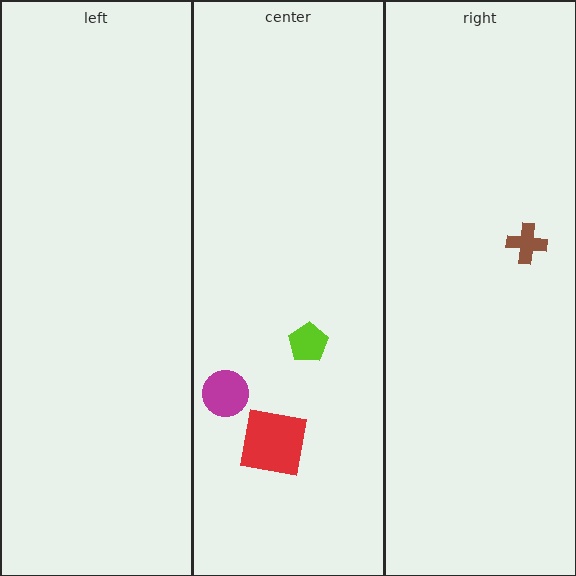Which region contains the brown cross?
The right region.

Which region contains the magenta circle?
The center region.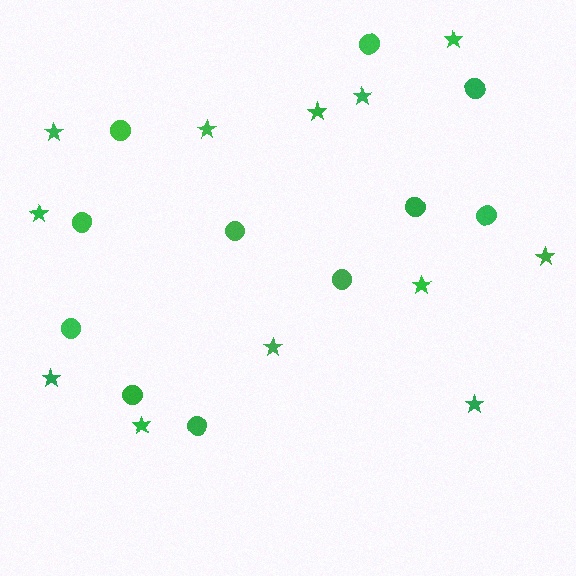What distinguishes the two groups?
There are 2 groups: one group of circles (11) and one group of stars (12).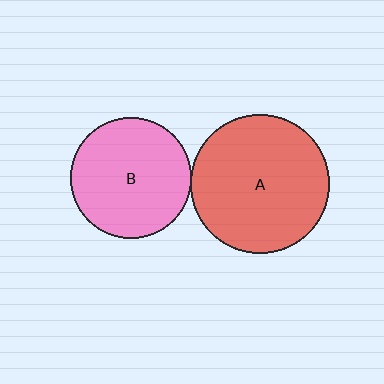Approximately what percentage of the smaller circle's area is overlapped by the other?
Approximately 5%.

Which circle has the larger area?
Circle A (red).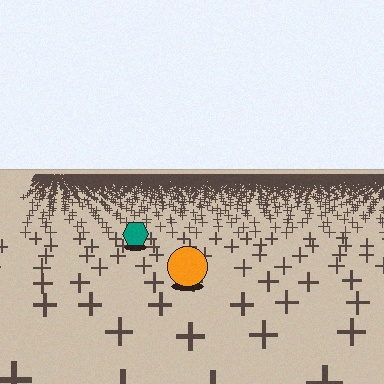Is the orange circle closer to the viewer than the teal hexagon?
Yes. The orange circle is closer — you can tell from the texture gradient: the ground texture is coarser near it.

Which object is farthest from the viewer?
The teal hexagon is farthest from the viewer. It appears smaller and the ground texture around it is denser.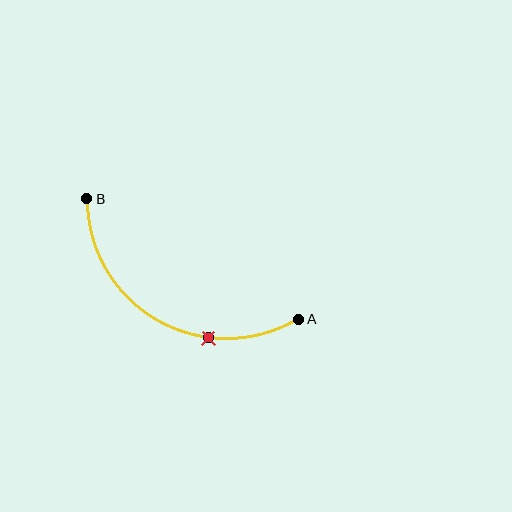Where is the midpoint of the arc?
The arc midpoint is the point on the curve farthest from the straight line joining A and B. It sits below that line.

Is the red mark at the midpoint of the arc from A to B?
No. The red mark lies on the arc but is closer to endpoint A. The arc midpoint would be at the point on the curve equidistant along the arc from both A and B.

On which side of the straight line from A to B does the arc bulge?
The arc bulges below the straight line connecting A and B.